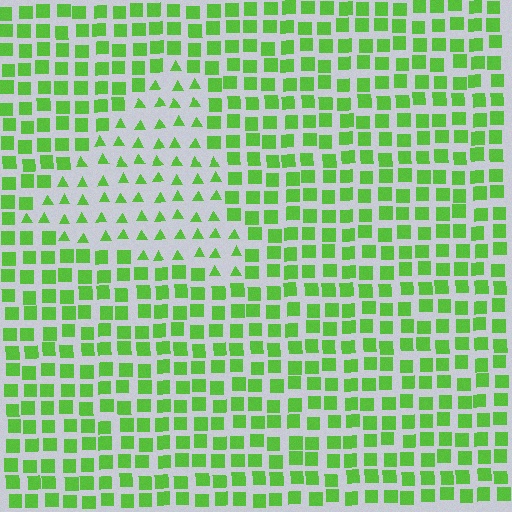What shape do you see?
I see a triangle.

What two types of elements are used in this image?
The image uses triangles inside the triangle region and squares outside it.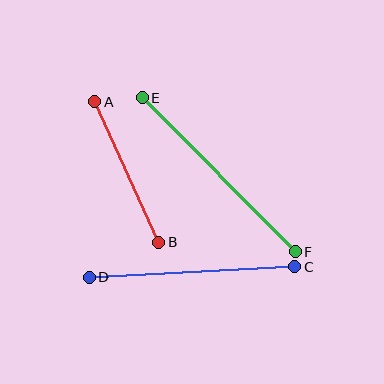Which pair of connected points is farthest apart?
Points E and F are farthest apart.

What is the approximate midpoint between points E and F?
The midpoint is at approximately (219, 175) pixels.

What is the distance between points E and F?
The distance is approximately 217 pixels.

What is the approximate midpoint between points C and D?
The midpoint is at approximately (192, 272) pixels.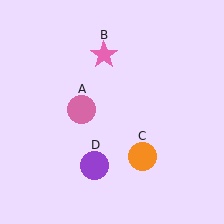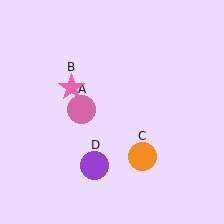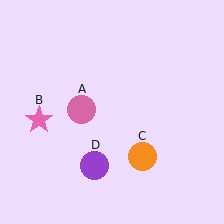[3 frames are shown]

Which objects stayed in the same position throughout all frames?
Pink circle (object A) and orange circle (object C) and purple circle (object D) remained stationary.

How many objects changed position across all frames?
1 object changed position: pink star (object B).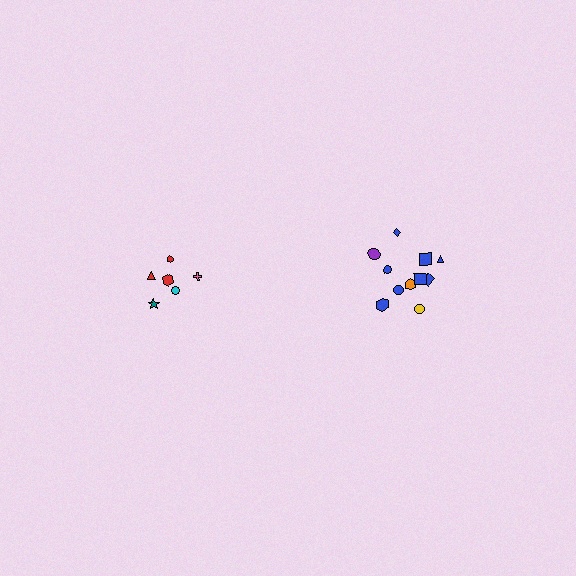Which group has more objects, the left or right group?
The right group.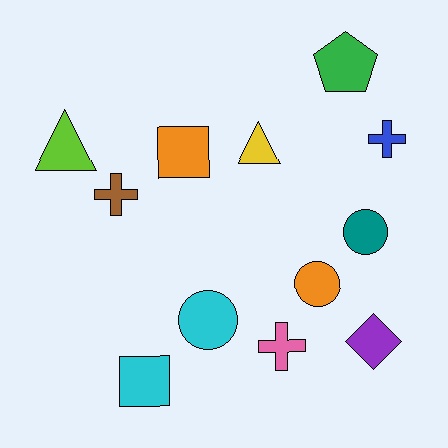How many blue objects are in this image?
There is 1 blue object.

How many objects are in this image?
There are 12 objects.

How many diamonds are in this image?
There is 1 diamond.